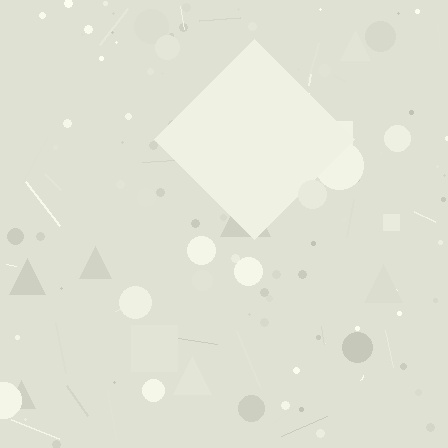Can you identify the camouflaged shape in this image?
The camouflaged shape is a diamond.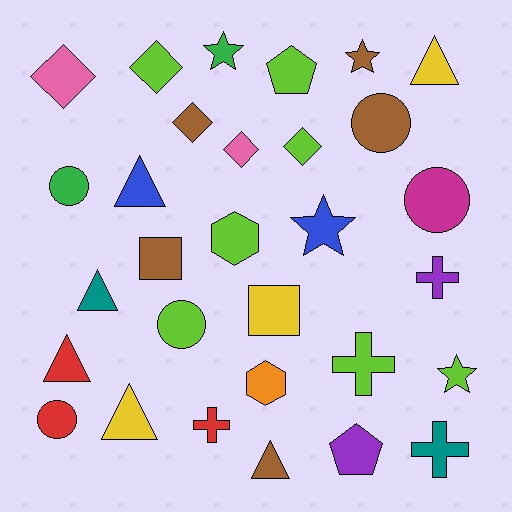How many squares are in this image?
There are 2 squares.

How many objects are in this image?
There are 30 objects.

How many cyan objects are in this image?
There are no cyan objects.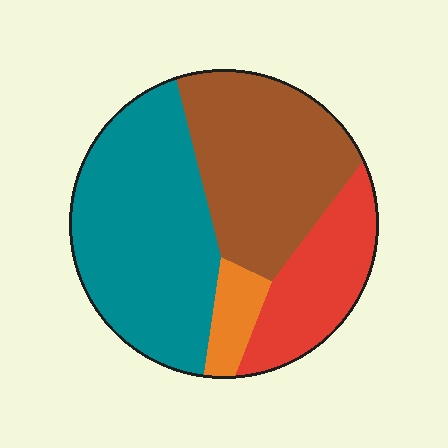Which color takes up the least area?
Orange, at roughly 5%.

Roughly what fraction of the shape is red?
Red takes up about one fifth (1/5) of the shape.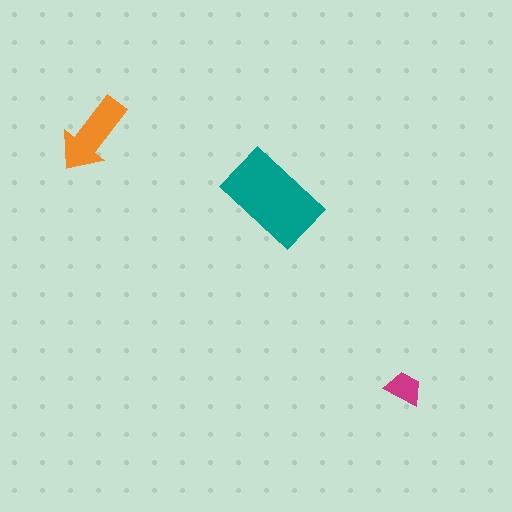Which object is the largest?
The teal rectangle.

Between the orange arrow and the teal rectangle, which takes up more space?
The teal rectangle.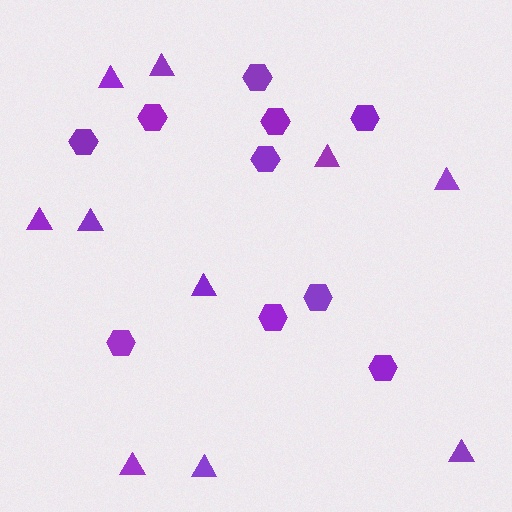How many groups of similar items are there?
There are 2 groups: one group of hexagons (10) and one group of triangles (10).